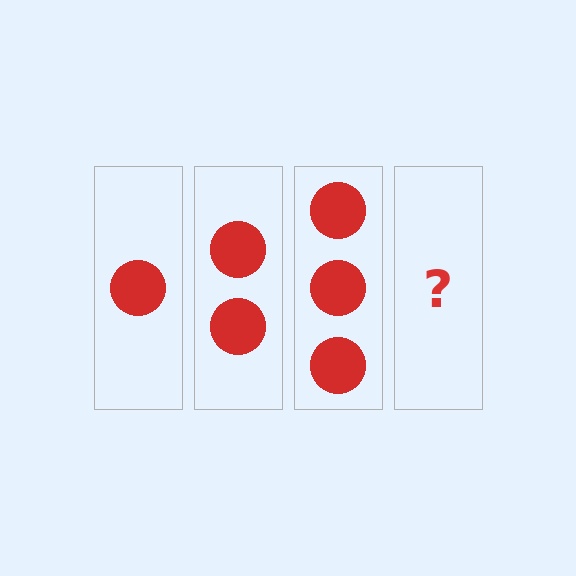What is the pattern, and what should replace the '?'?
The pattern is that each step adds one more circle. The '?' should be 4 circles.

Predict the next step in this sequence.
The next step is 4 circles.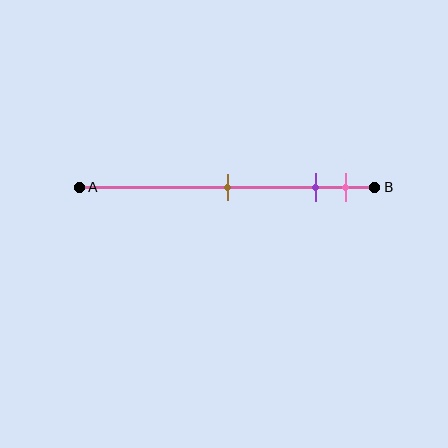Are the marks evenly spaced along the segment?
No, the marks are not evenly spaced.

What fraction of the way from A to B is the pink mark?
The pink mark is approximately 90% (0.9) of the way from A to B.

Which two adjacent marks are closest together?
The purple and pink marks are the closest adjacent pair.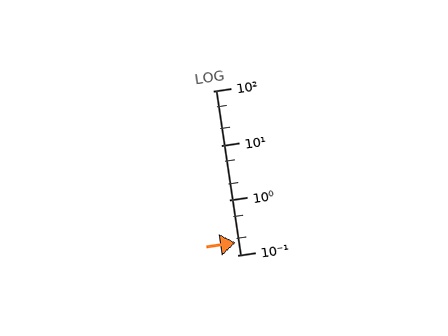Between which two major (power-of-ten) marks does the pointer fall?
The pointer is between 0.1 and 1.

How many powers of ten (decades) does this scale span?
The scale spans 3 decades, from 0.1 to 100.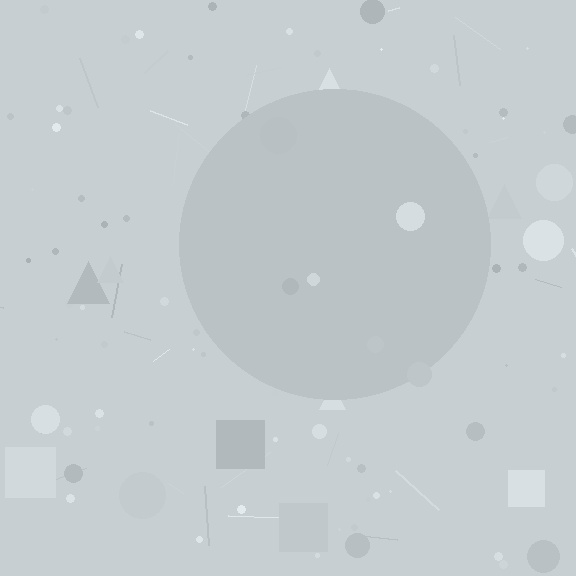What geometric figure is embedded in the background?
A circle is embedded in the background.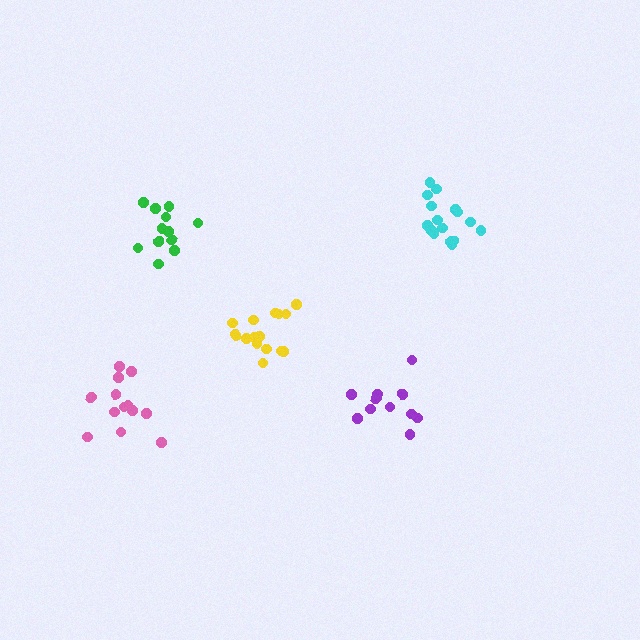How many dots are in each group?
Group 1: 12 dots, Group 2: 16 dots, Group 3: 17 dots, Group 4: 12 dots, Group 5: 13 dots (70 total).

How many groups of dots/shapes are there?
There are 5 groups.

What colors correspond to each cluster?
The clusters are colored: green, yellow, cyan, purple, pink.